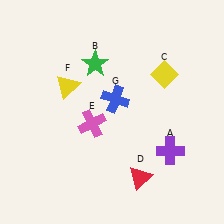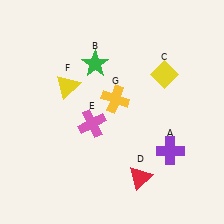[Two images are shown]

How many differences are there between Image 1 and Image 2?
There is 1 difference between the two images.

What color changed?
The cross (G) changed from blue in Image 1 to yellow in Image 2.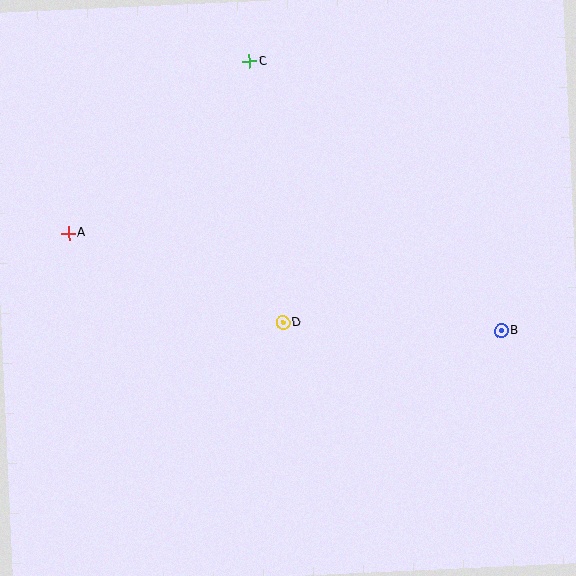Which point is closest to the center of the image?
Point D at (283, 323) is closest to the center.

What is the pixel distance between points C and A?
The distance between C and A is 250 pixels.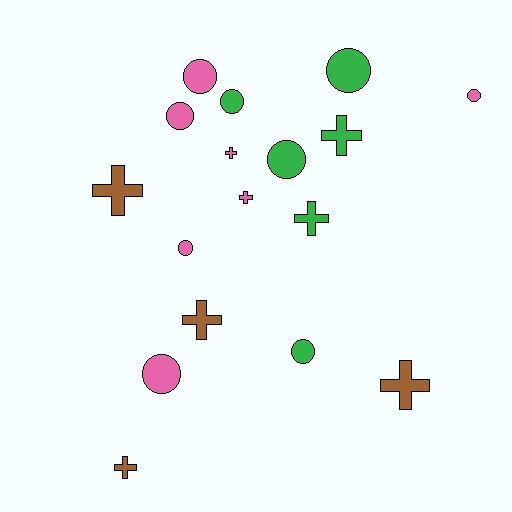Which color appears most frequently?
Pink, with 7 objects.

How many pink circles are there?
There are 5 pink circles.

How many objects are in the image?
There are 17 objects.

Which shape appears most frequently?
Circle, with 9 objects.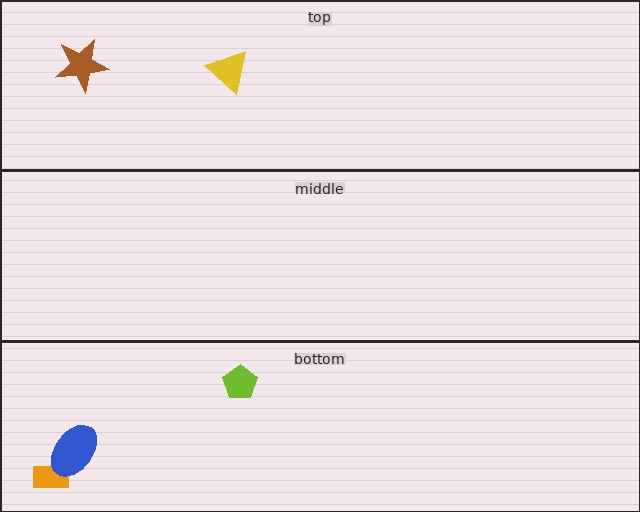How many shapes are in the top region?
2.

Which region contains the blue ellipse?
The bottom region.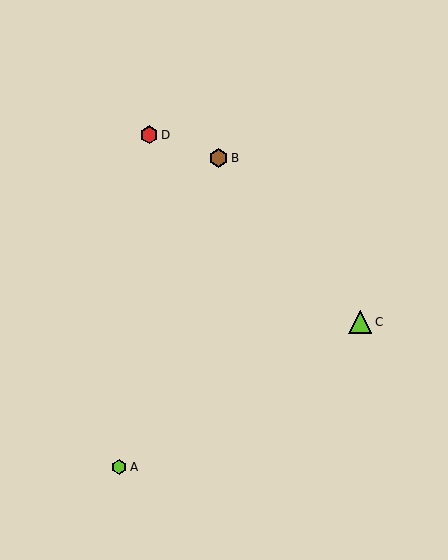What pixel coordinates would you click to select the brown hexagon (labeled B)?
Click at (218, 158) to select the brown hexagon B.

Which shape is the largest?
The lime triangle (labeled C) is the largest.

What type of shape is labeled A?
Shape A is a lime hexagon.